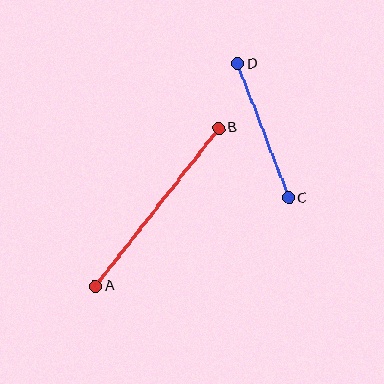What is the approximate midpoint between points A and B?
The midpoint is at approximately (157, 207) pixels.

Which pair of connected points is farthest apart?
Points A and B are farthest apart.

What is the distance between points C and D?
The distance is approximately 143 pixels.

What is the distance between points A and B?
The distance is approximately 201 pixels.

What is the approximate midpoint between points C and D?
The midpoint is at approximately (263, 131) pixels.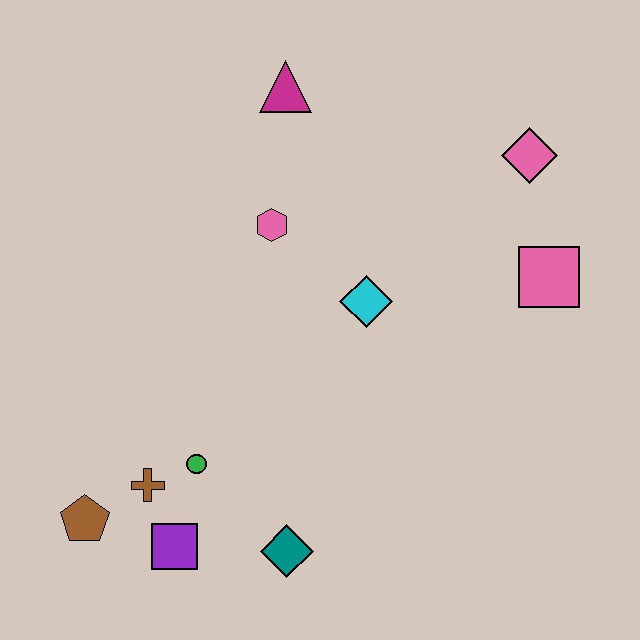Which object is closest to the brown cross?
The green circle is closest to the brown cross.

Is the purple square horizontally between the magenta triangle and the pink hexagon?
No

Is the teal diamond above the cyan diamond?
No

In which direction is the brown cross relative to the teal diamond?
The brown cross is to the left of the teal diamond.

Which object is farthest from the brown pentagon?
The pink diamond is farthest from the brown pentagon.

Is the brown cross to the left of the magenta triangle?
Yes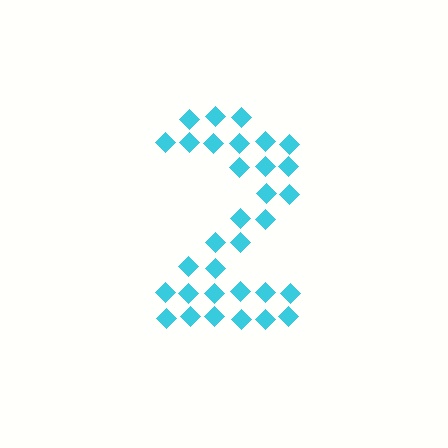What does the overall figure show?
The overall figure shows the digit 2.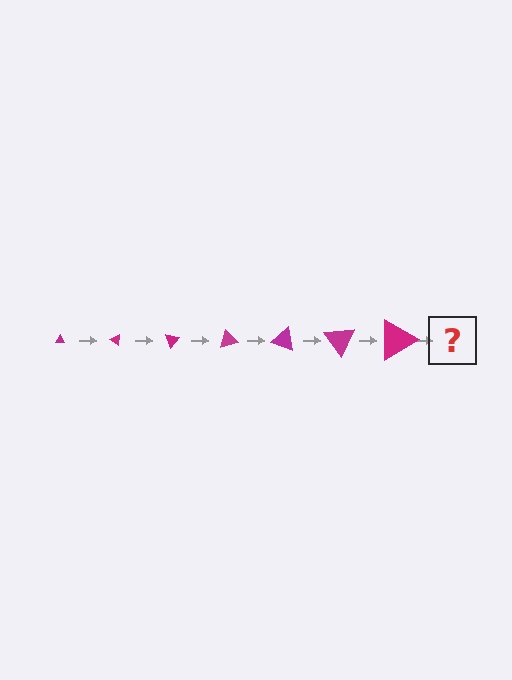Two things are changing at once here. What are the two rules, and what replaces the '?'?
The two rules are that the triangle grows larger each step and it rotates 35 degrees each step. The '?' should be a triangle, larger than the previous one and rotated 245 degrees from the start.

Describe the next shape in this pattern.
It should be a triangle, larger than the previous one and rotated 245 degrees from the start.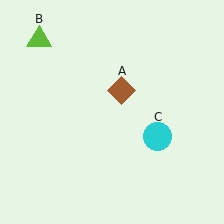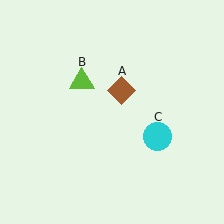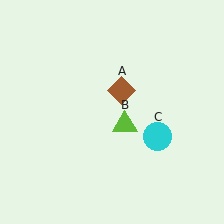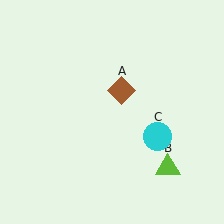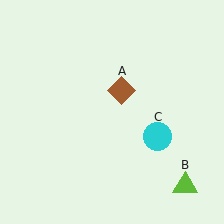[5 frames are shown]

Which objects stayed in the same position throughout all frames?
Brown diamond (object A) and cyan circle (object C) remained stationary.